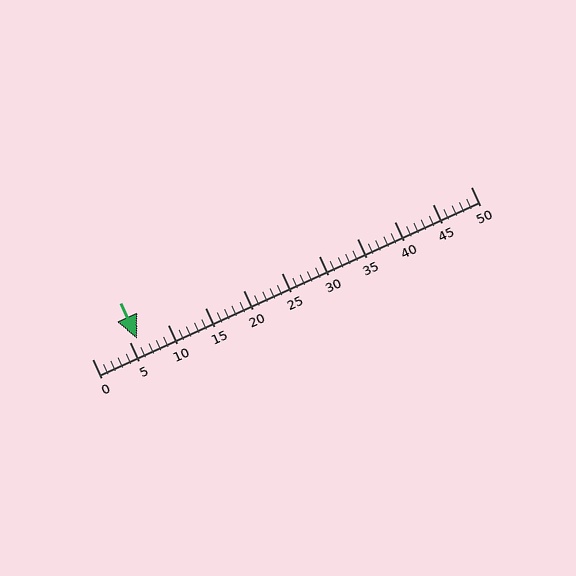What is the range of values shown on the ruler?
The ruler shows values from 0 to 50.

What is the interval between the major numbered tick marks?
The major tick marks are spaced 5 units apart.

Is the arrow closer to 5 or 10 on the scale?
The arrow is closer to 5.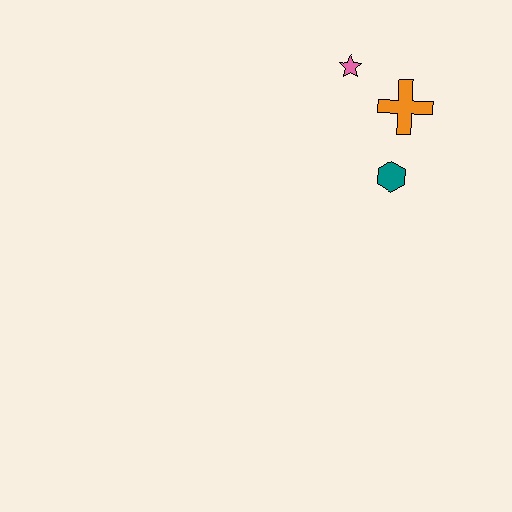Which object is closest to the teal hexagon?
The orange cross is closest to the teal hexagon.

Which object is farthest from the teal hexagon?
The pink star is farthest from the teal hexagon.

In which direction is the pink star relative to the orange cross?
The pink star is to the left of the orange cross.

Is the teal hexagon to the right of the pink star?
Yes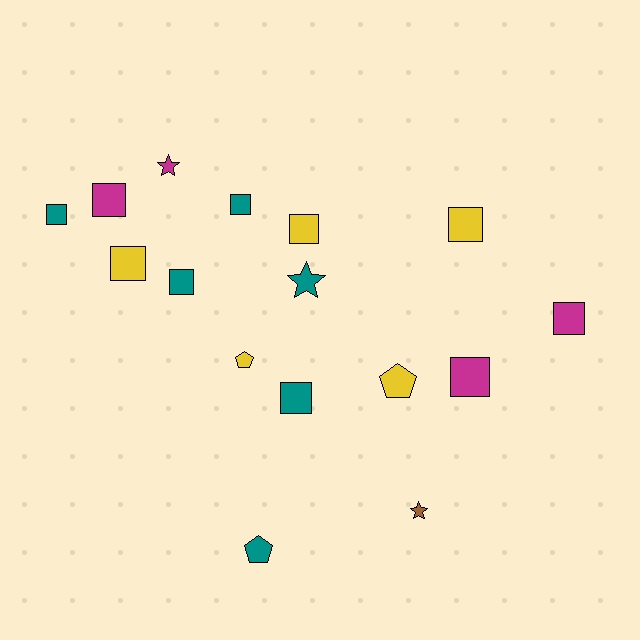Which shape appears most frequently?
Square, with 10 objects.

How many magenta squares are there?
There are 3 magenta squares.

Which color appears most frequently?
Teal, with 6 objects.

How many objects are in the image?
There are 16 objects.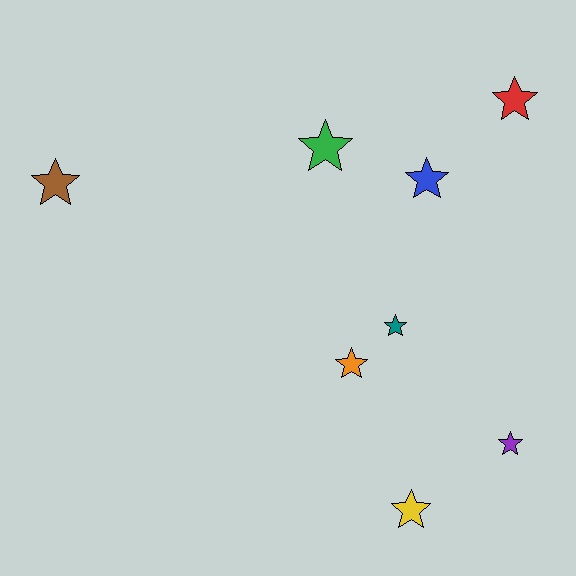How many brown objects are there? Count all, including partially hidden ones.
There is 1 brown object.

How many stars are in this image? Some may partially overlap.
There are 8 stars.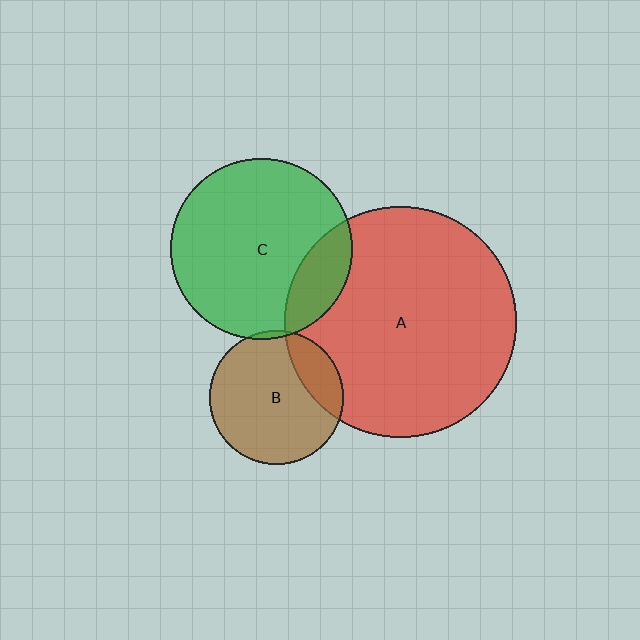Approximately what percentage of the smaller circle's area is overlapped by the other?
Approximately 20%.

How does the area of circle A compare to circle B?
Approximately 3.0 times.